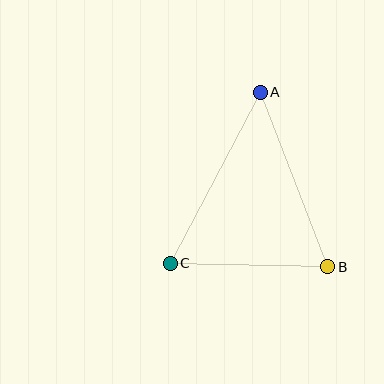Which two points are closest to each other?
Points B and C are closest to each other.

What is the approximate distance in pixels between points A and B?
The distance between A and B is approximately 187 pixels.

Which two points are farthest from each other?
Points A and C are farthest from each other.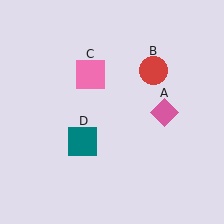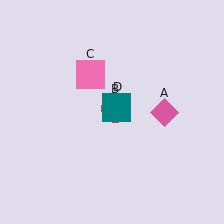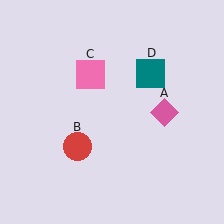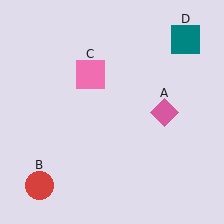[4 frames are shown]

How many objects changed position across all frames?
2 objects changed position: red circle (object B), teal square (object D).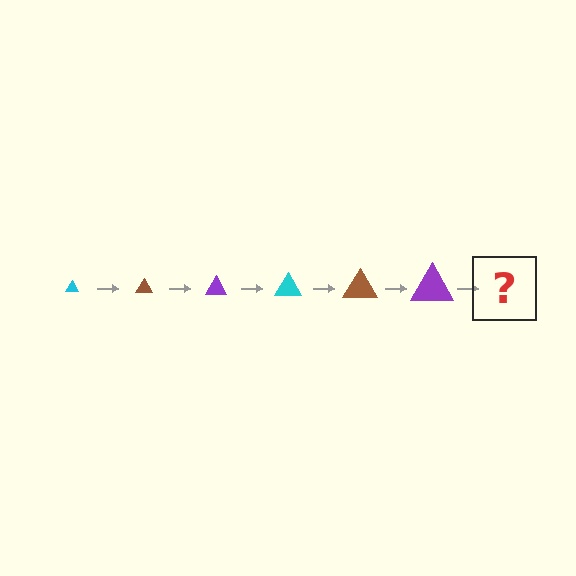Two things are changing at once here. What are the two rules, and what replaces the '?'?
The two rules are that the triangle grows larger each step and the color cycles through cyan, brown, and purple. The '?' should be a cyan triangle, larger than the previous one.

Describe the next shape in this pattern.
It should be a cyan triangle, larger than the previous one.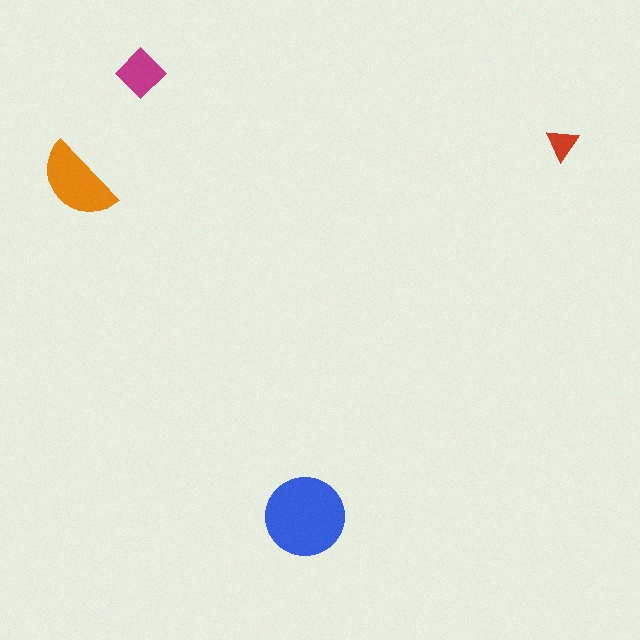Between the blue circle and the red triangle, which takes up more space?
The blue circle.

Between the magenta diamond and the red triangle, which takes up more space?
The magenta diamond.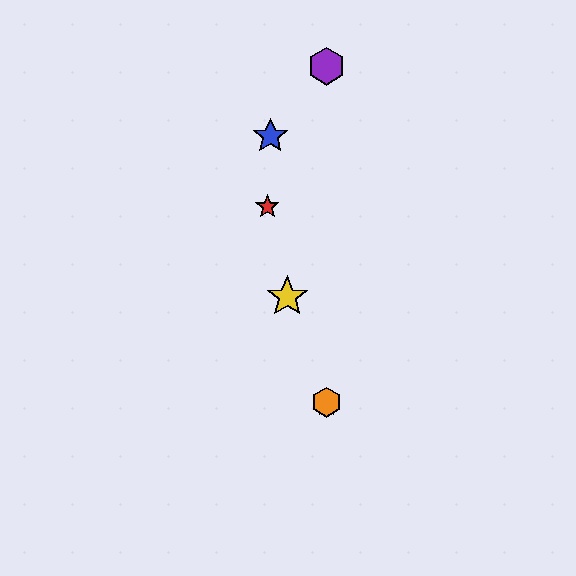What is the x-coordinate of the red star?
The red star is at x≈267.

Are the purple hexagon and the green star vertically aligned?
Yes, both are at x≈327.